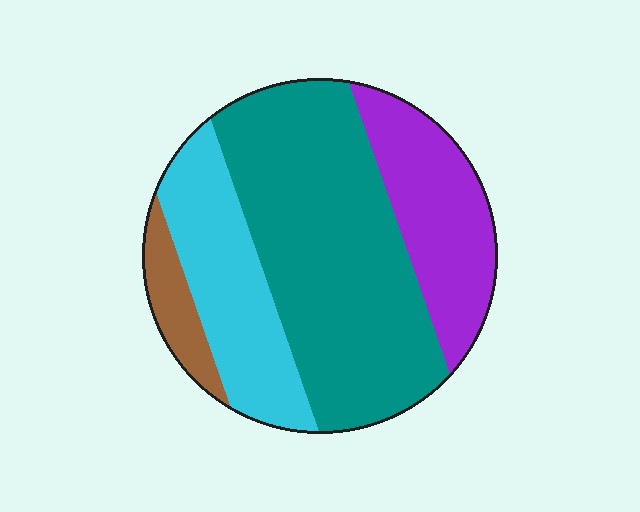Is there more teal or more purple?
Teal.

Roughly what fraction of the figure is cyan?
Cyan takes up about one fifth (1/5) of the figure.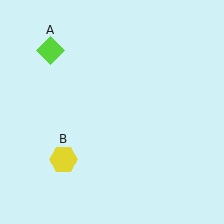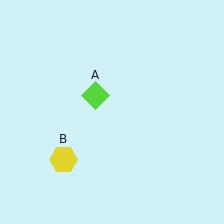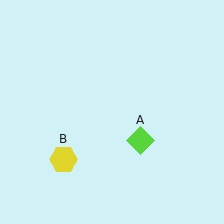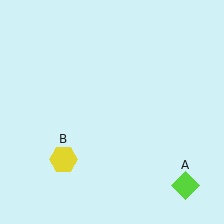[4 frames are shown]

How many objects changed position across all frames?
1 object changed position: lime diamond (object A).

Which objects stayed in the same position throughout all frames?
Yellow hexagon (object B) remained stationary.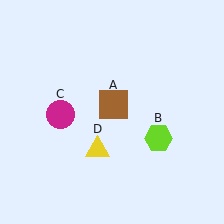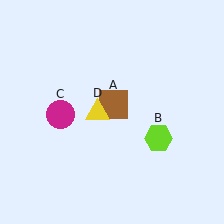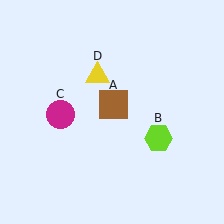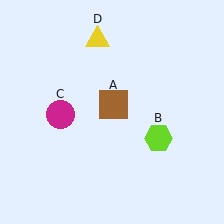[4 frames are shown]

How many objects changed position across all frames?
1 object changed position: yellow triangle (object D).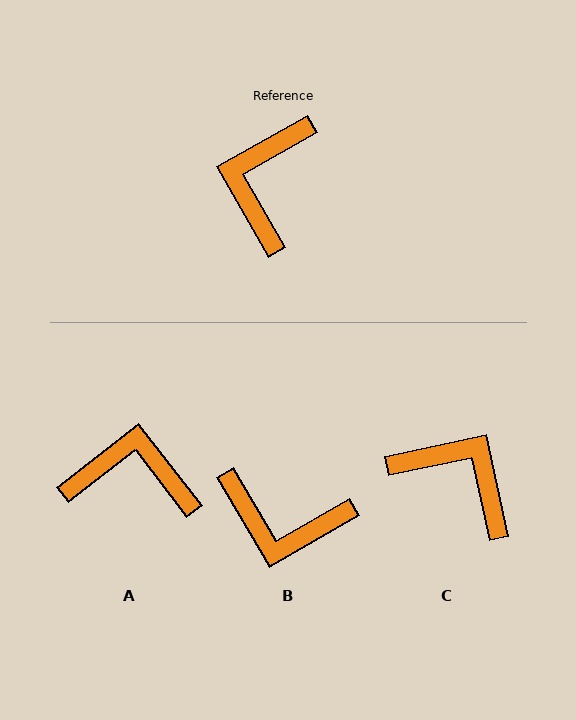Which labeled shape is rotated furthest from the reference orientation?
C, about 108 degrees away.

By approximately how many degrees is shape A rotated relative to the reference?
Approximately 82 degrees clockwise.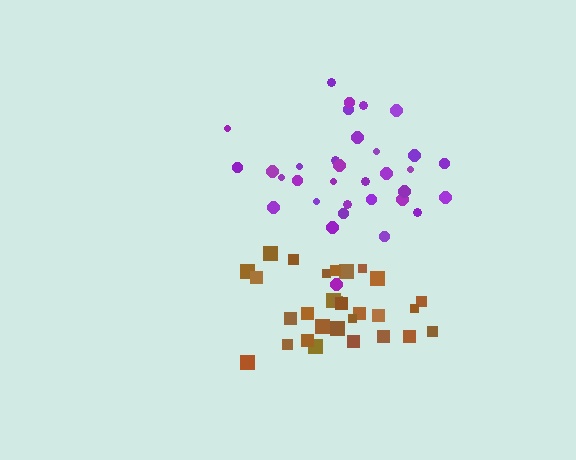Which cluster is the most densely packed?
Brown.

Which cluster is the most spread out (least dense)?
Purple.